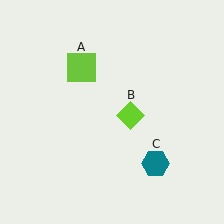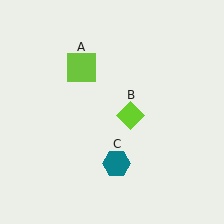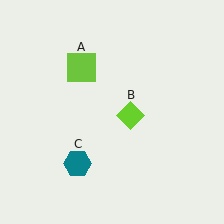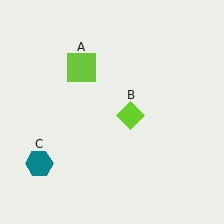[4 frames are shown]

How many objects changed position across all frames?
1 object changed position: teal hexagon (object C).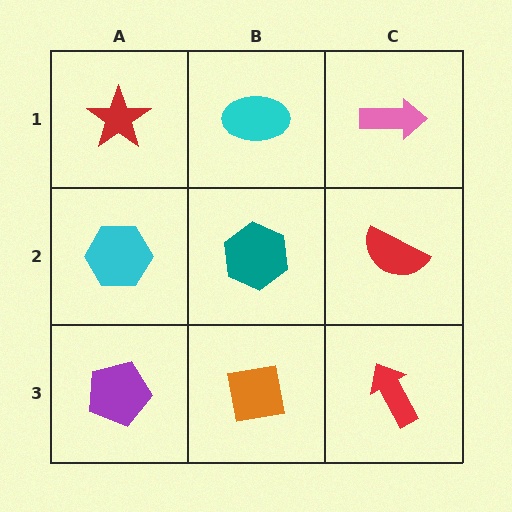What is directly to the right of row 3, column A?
An orange square.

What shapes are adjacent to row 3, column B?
A teal hexagon (row 2, column B), a purple pentagon (row 3, column A), a red arrow (row 3, column C).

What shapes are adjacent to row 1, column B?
A teal hexagon (row 2, column B), a red star (row 1, column A), a pink arrow (row 1, column C).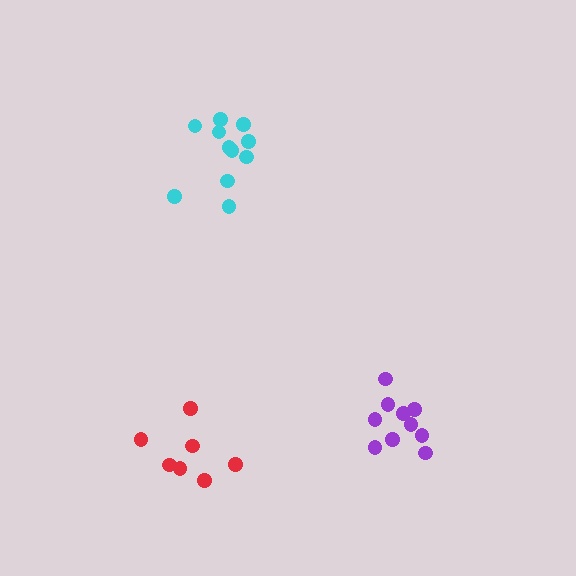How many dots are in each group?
Group 1: 11 dots, Group 2: 7 dots, Group 3: 10 dots (28 total).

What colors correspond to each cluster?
The clusters are colored: cyan, red, purple.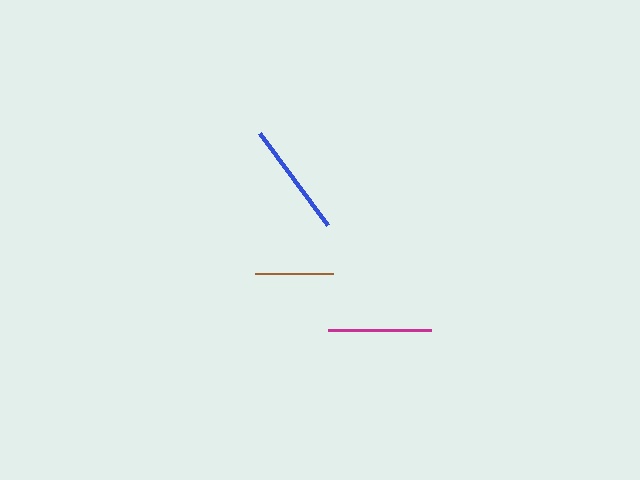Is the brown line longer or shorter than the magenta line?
The magenta line is longer than the brown line.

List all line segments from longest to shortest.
From longest to shortest: blue, magenta, brown.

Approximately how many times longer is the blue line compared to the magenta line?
The blue line is approximately 1.1 times the length of the magenta line.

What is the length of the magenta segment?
The magenta segment is approximately 103 pixels long.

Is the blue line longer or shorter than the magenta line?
The blue line is longer than the magenta line.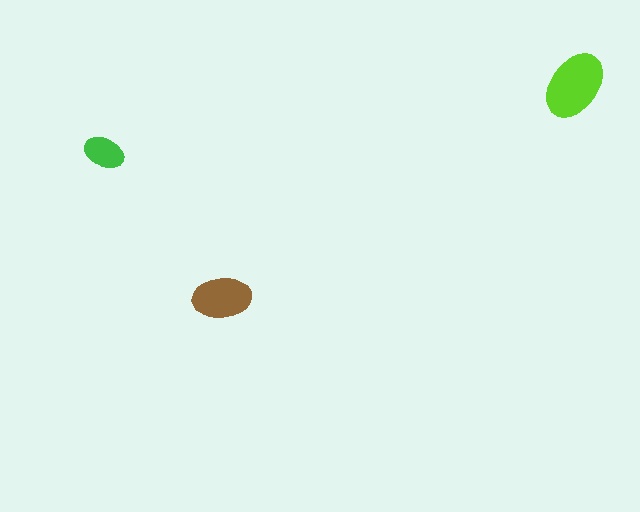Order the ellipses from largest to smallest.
the lime one, the brown one, the green one.